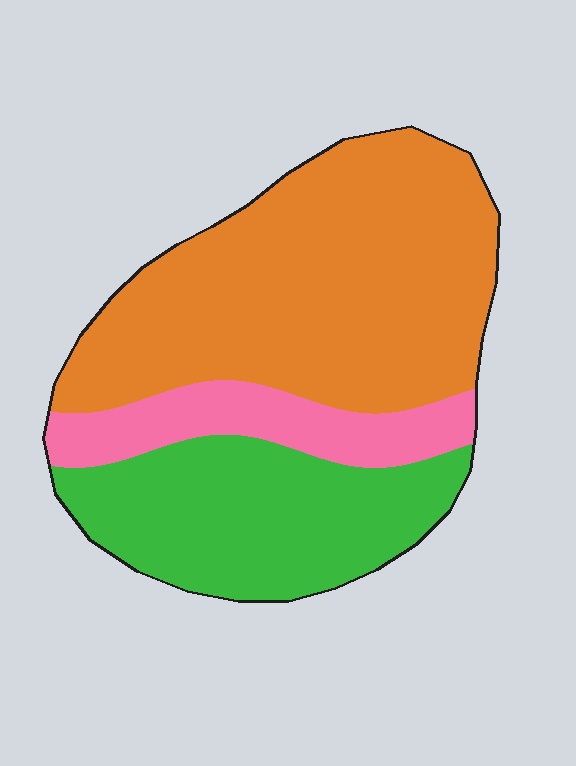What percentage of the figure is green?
Green covers 31% of the figure.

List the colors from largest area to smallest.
From largest to smallest: orange, green, pink.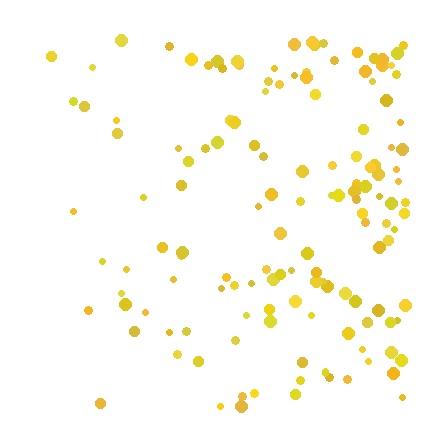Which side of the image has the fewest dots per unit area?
The left.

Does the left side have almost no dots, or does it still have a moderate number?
Still a moderate number, just noticeably fewer than the right.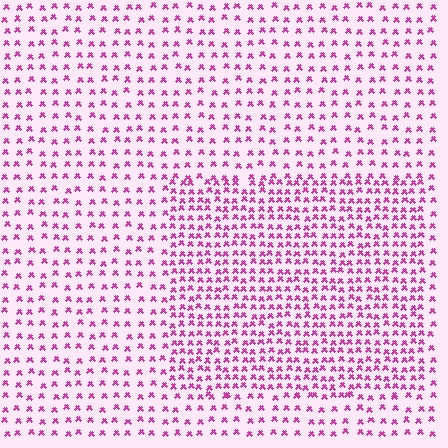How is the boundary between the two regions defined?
The boundary is defined by a change in element density (approximately 1.9x ratio). All elements are the same color, size, and shape.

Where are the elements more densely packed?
The elements are more densely packed inside the rectangle boundary.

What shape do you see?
I see a rectangle.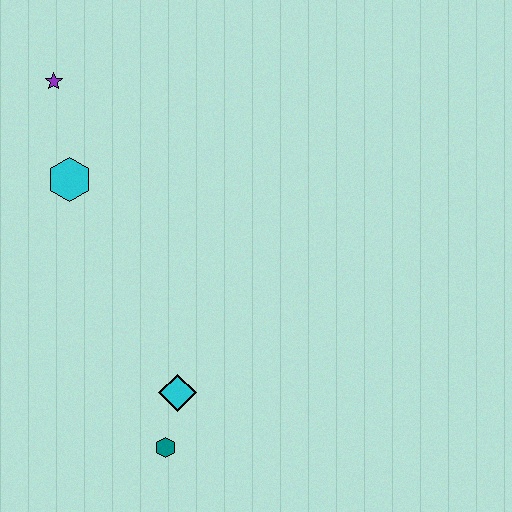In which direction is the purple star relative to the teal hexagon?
The purple star is above the teal hexagon.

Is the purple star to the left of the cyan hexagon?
Yes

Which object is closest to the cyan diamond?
The teal hexagon is closest to the cyan diamond.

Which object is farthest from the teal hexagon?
The purple star is farthest from the teal hexagon.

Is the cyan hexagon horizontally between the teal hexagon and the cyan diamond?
No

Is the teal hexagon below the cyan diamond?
Yes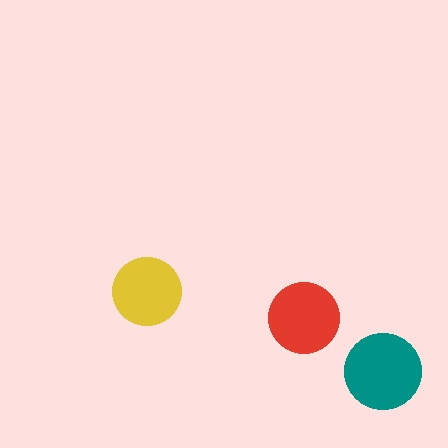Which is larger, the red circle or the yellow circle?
The red one.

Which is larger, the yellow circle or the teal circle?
The teal one.